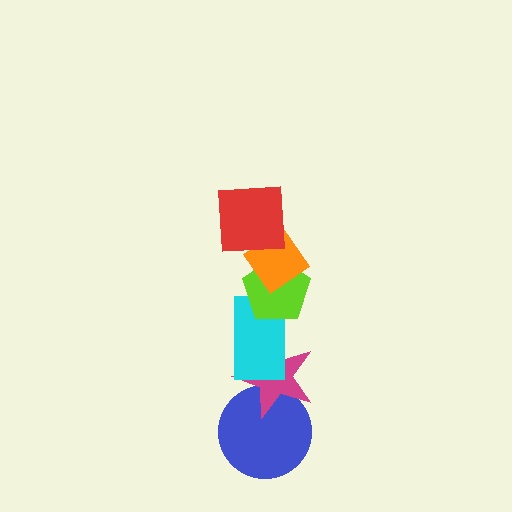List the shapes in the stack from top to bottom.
From top to bottom: the red square, the orange diamond, the lime pentagon, the cyan rectangle, the magenta star, the blue circle.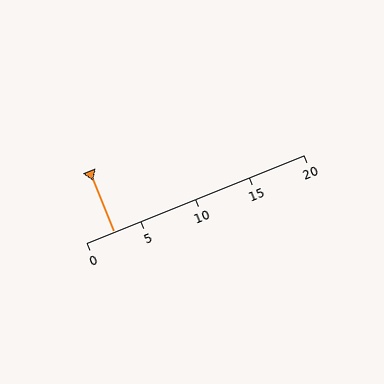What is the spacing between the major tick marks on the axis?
The major ticks are spaced 5 apart.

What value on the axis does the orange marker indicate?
The marker indicates approximately 2.5.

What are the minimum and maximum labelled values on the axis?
The axis runs from 0 to 20.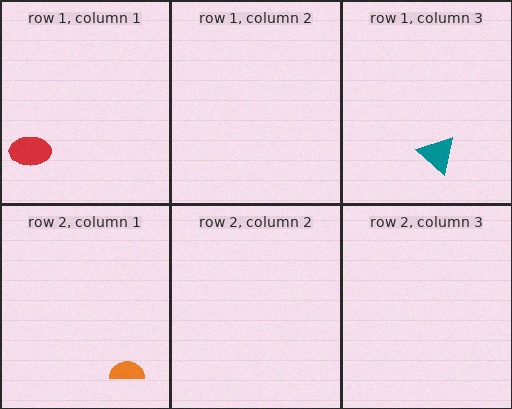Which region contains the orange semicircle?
The row 2, column 1 region.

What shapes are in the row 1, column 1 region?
The red ellipse.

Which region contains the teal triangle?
The row 1, column 3 region.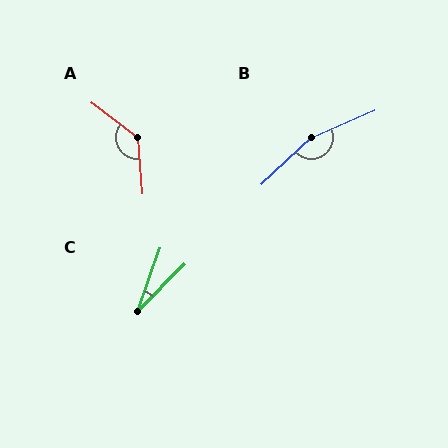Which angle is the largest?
B, at approximately 160 degrees.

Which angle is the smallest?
C, at approximately 25 degrees.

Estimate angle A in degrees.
Approximately 132 degrees.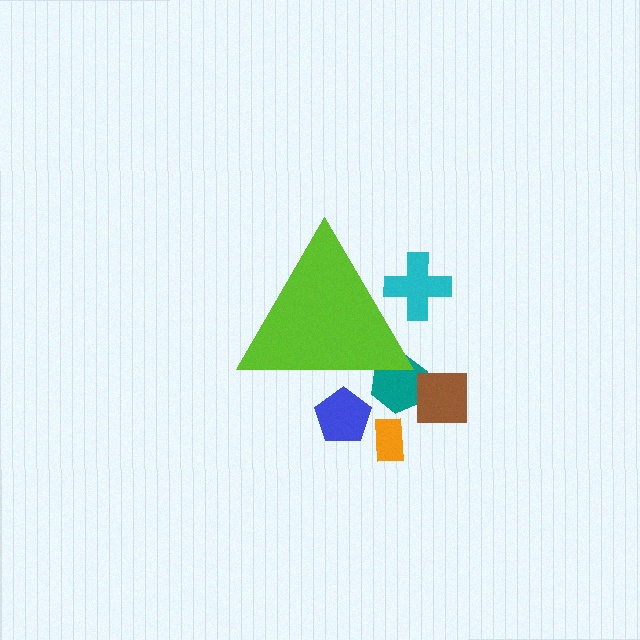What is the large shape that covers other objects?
A lime triangle.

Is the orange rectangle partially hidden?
No, the orange rectangle is fully visible.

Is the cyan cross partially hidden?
Yes, the cyan cross is partially hidden behind the lime triangle.